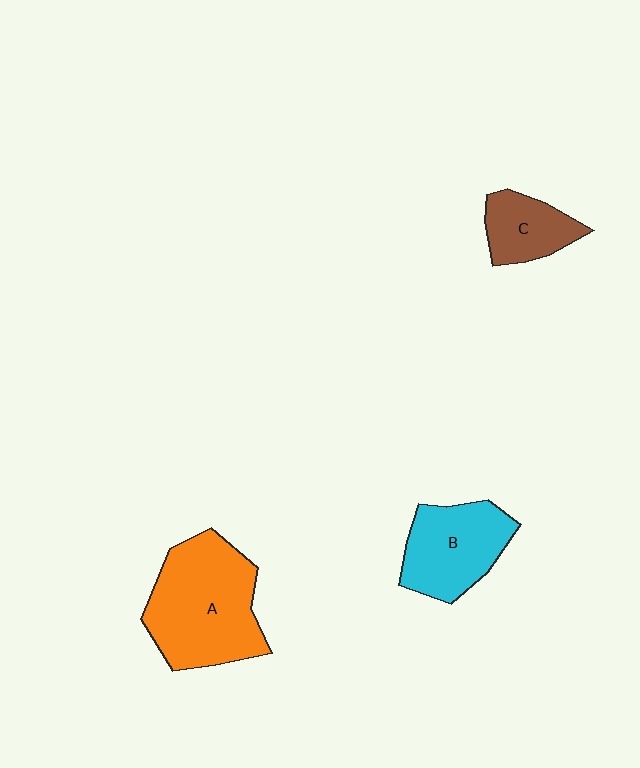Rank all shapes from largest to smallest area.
From largest to smallest: A (orange), B (cyan), C (brown).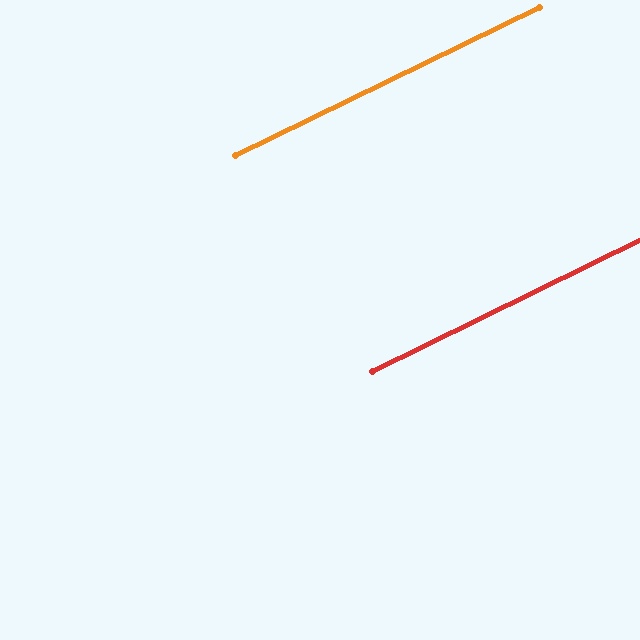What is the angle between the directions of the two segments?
Approximately 0 degrees.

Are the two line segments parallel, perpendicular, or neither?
Parallel — their directions differ by only 0.2°.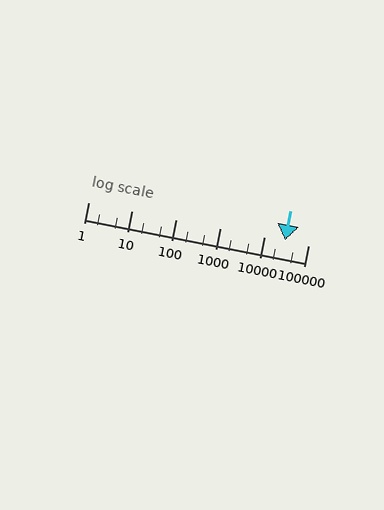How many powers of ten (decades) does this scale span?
The scale spans 5 decades, from 1 to 100000.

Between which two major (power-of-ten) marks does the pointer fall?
The pointer is between 10000 and 100000.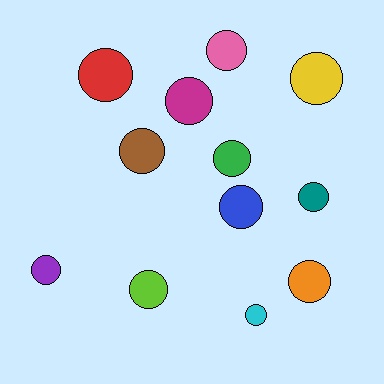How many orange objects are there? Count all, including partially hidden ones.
There is 1 orange object.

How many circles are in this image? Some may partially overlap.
There are 12 circles.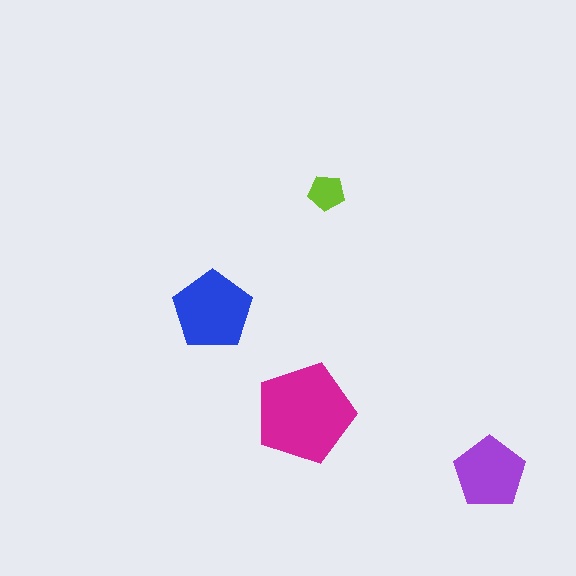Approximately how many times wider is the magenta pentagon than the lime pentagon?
About 3 times wider.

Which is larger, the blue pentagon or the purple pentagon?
The blue one.